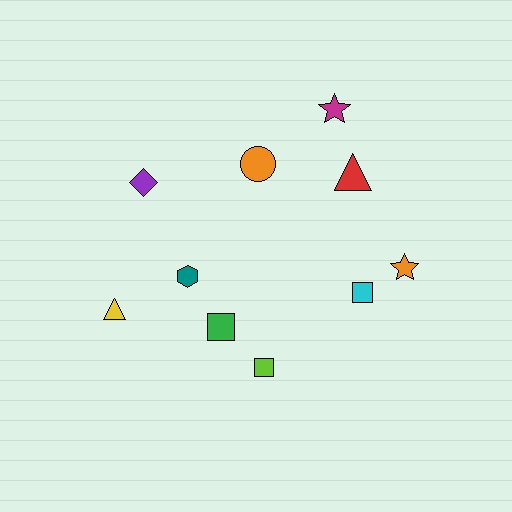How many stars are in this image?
There are 2 stars.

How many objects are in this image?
There are 10 objects.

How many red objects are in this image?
There is 1 red object.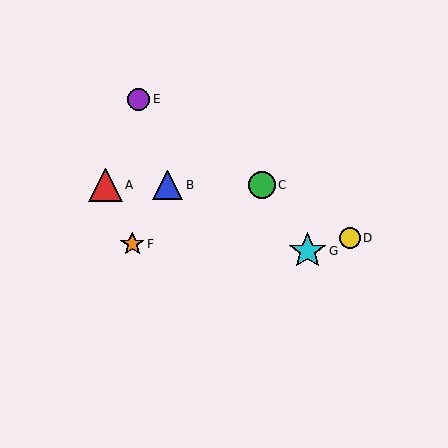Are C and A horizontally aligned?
Yes, both are at y≈185.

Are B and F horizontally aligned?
No, B is at y≈185 and F is at y≈244.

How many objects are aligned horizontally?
3 objects (A, B, C) are aligned horizontally.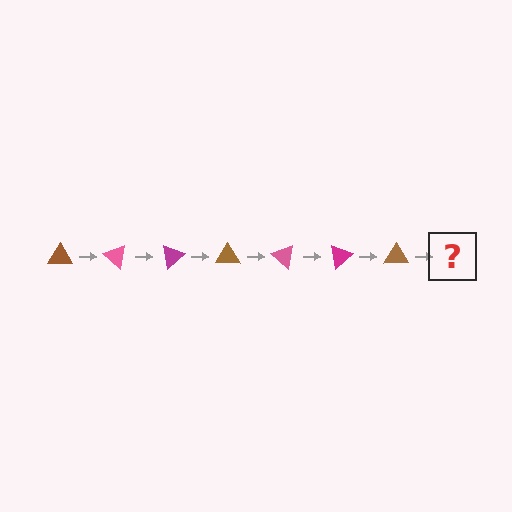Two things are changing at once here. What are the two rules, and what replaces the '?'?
The two rules are that it rotates 40 degrees each step and the color cycles through brown, pink, and magenta. The '?' should be a pink triangle, rotated 280 degrees from the start.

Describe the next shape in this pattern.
It should be a pink triangle, rotated 280 degrees from the start.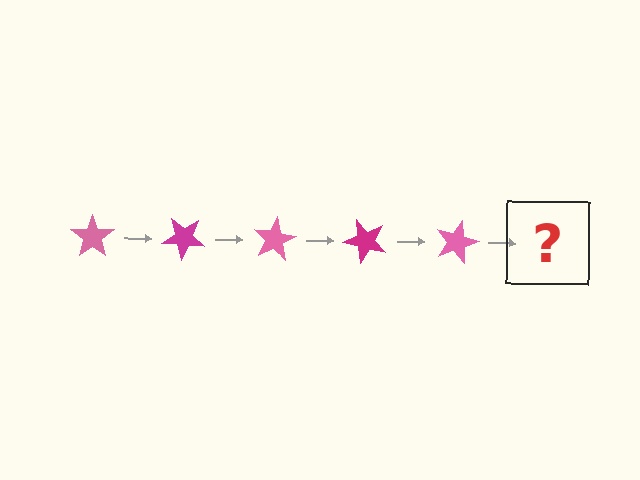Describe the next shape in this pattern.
It should be a magenta star, rotated 200 degrees from the start.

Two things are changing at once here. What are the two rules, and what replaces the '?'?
The two rules are that it rotates 40 degrees each step and the color cycles through pink and magenta. The '?' should be a magenta star, rotated 200 degrees from the start.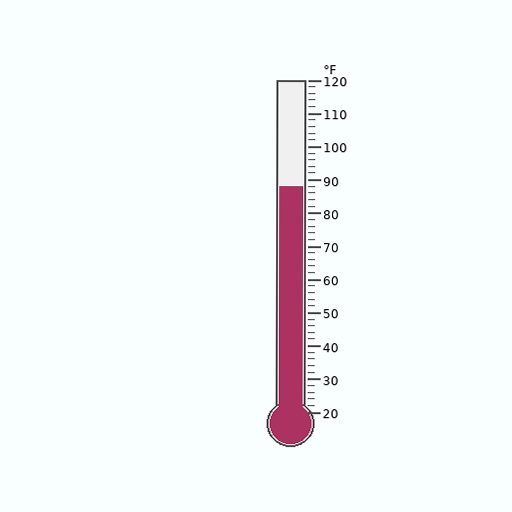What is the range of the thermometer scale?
The thermometer scale ranges from 20°F to 120°F.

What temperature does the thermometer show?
The thermometer shows approximately 88°F.